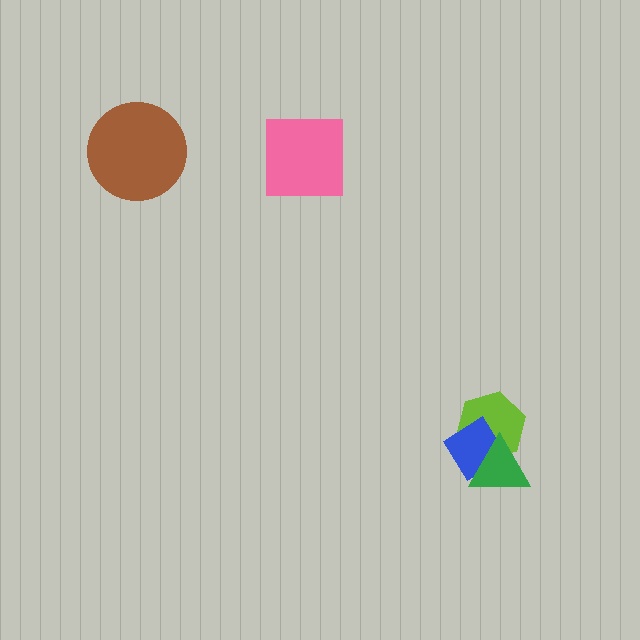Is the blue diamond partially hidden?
Yes, it is partially covered by another shape.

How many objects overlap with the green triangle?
2 objects overlap with the green triangle.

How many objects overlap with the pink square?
0 objects overlap with the pink square.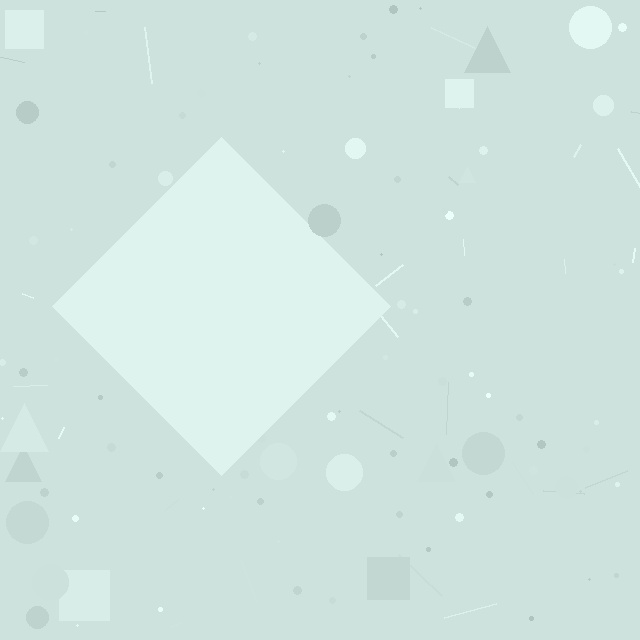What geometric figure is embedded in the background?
A diamond is embedded in the background.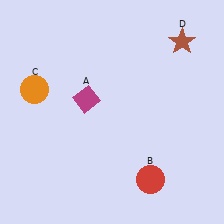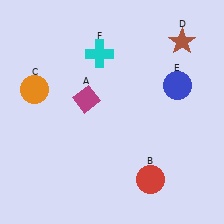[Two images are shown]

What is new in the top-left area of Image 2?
A cyan cross (F) was added in the top-left area of Image 2.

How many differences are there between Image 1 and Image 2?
There are 2 differences between the two images.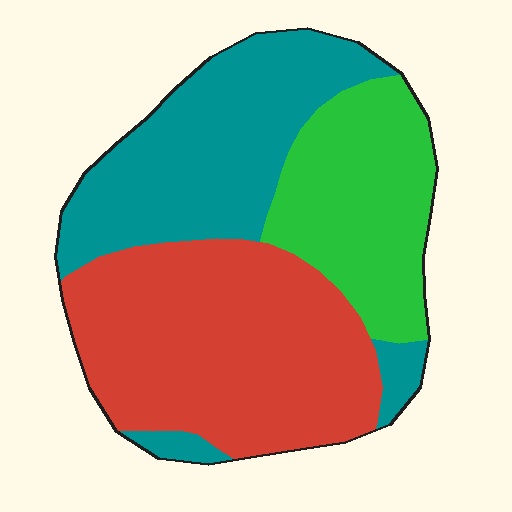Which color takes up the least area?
Green, at roughly 25%.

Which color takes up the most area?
Red, at roughly 40%.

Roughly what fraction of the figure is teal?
Teal takes up about one third (1/3) of the figure.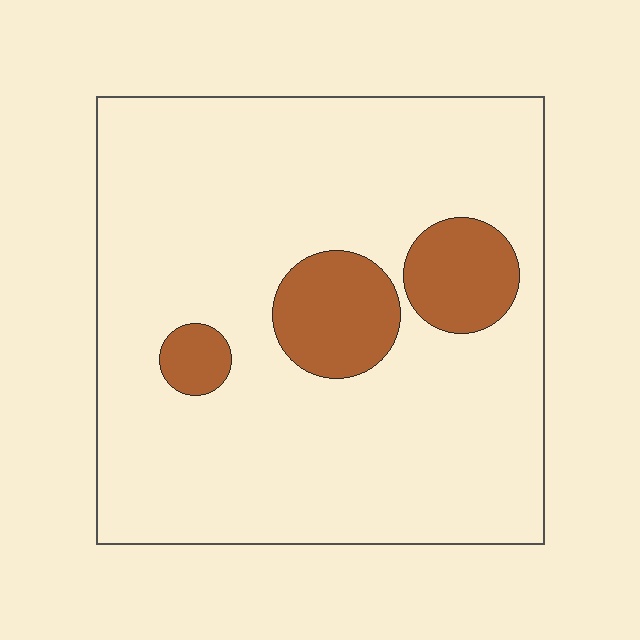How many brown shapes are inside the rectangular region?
3.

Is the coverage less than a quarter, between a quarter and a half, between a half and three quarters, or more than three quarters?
Less than a quarter.